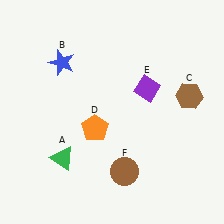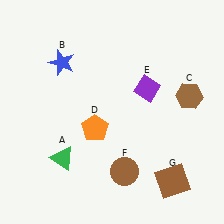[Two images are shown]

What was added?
A brown square (G) was added in Image 2.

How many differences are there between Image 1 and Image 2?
There is 1 difference between the two images.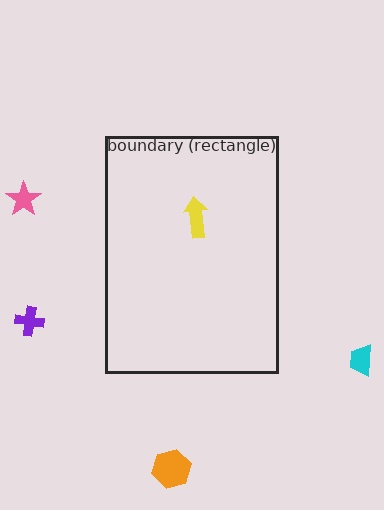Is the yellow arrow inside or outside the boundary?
Inside.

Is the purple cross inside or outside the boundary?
Outside.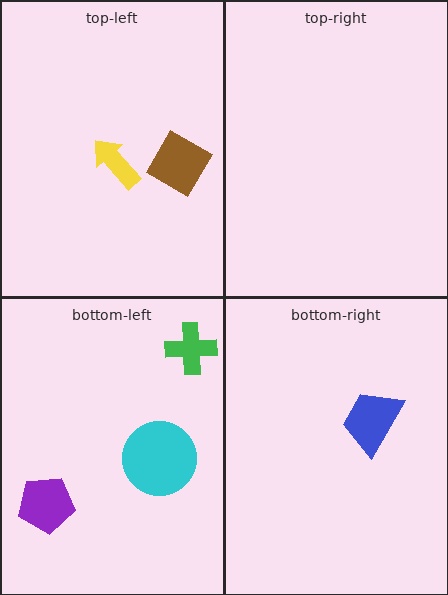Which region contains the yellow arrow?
The top-left region.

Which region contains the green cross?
The bottom-left region.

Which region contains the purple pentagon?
The bottom-left region.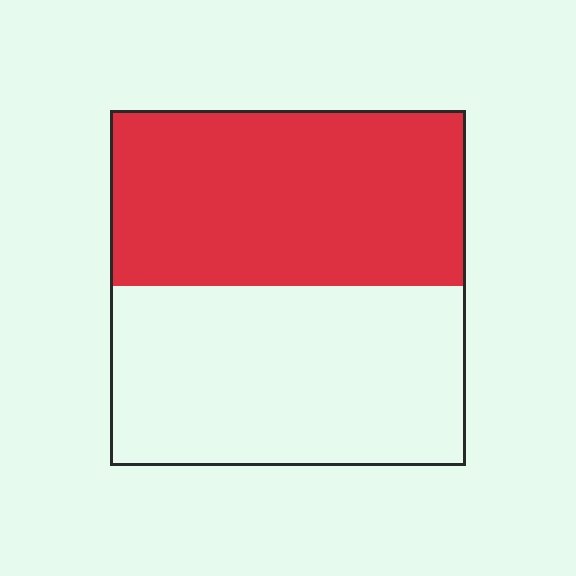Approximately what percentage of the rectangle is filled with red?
Approximately 50%.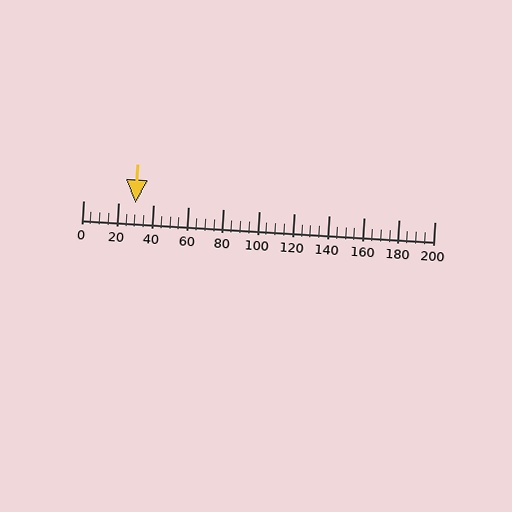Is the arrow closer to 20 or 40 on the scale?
The arrow is closer to 40.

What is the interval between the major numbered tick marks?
The major tick marks are spaced 20 units apart.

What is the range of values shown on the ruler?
The ruler shows values from 0 to 200.